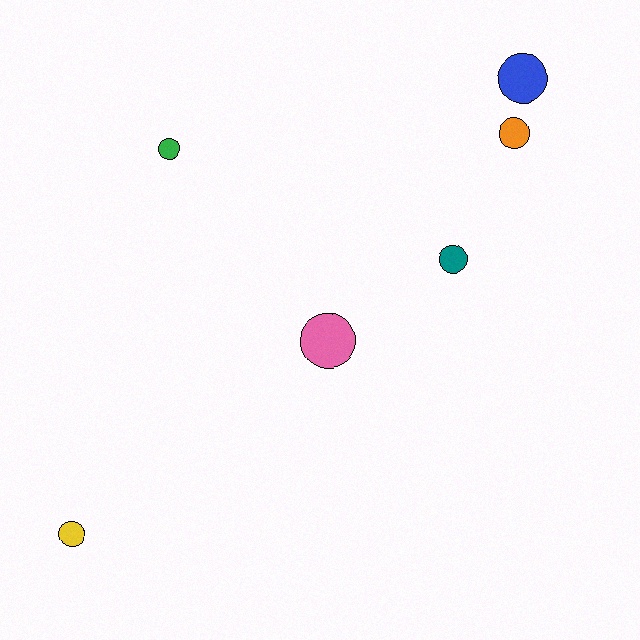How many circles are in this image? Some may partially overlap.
There are 6 circles.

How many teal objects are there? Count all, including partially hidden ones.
There is 1 teal object.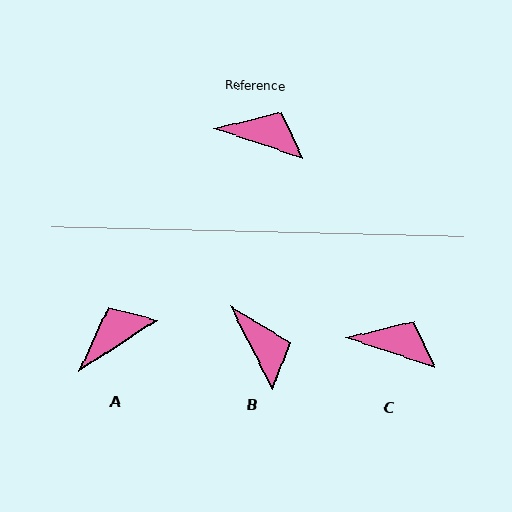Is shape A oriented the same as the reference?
No, it is off by about 51 degrees.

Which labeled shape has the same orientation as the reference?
C.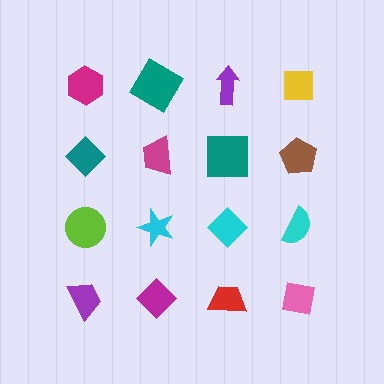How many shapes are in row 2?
4 shapes.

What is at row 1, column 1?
A magenta hexagon.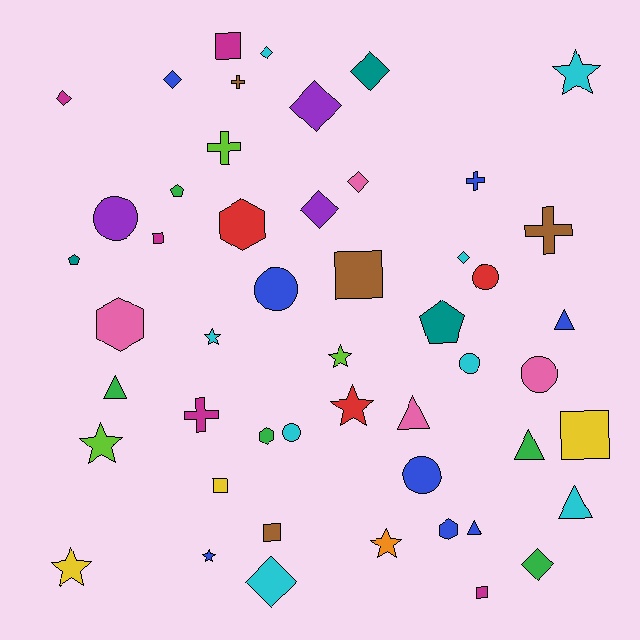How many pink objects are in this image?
There are 4 pink objects.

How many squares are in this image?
There are 7 squares.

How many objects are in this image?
There are 50 objects.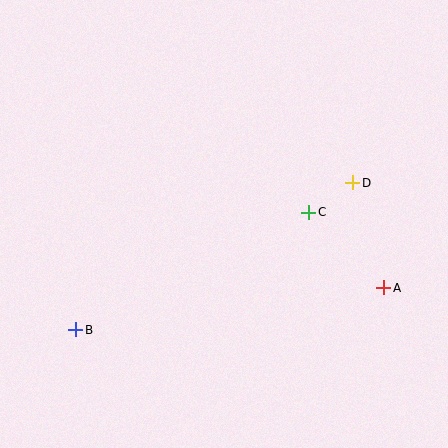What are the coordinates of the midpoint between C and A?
The midpoint between C and A is at (347, 250).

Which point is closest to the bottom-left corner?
Point B is closest to the bottom-left corner.